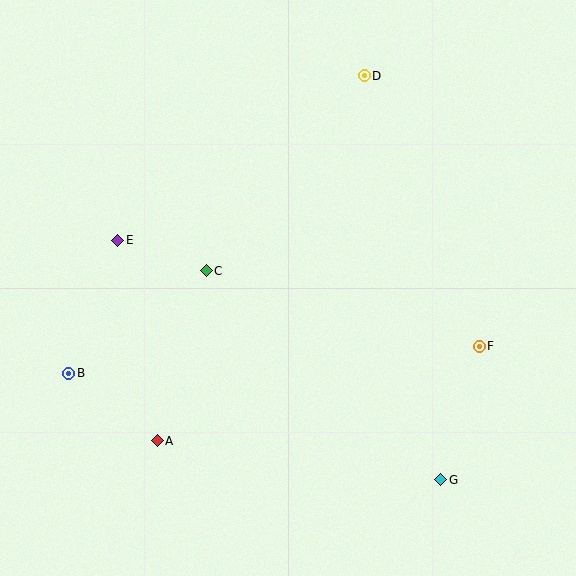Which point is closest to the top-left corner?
Point E is closest to the top-left corner.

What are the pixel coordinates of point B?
Point B is at (69, 373).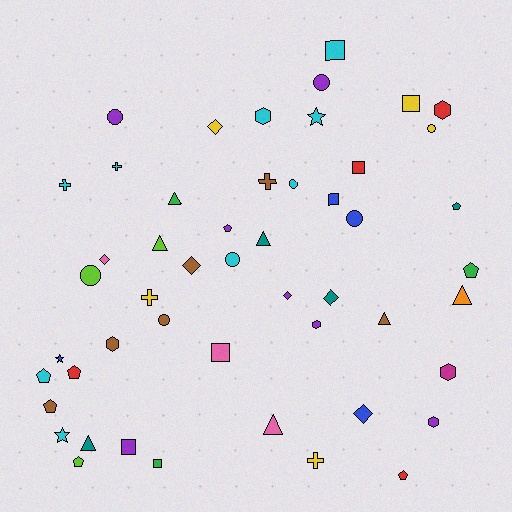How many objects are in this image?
There are 50 objects.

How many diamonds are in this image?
There are 6 diamonds.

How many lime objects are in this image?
There are 3 lime objects.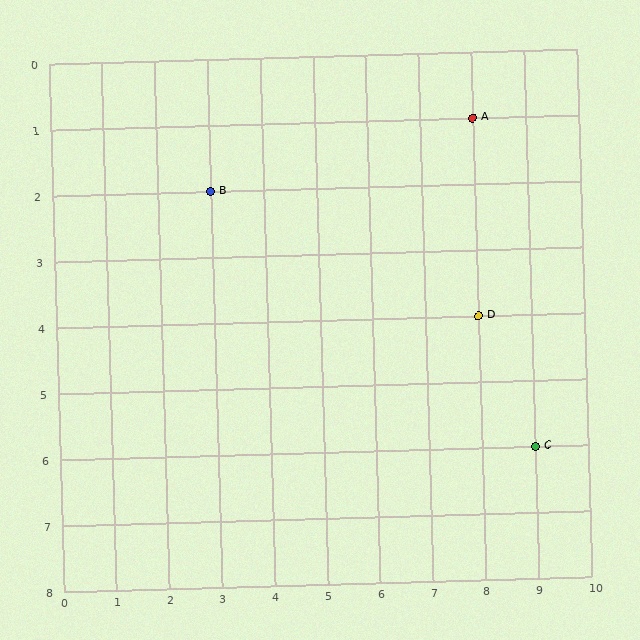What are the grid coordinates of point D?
Point D is at grid coordinates (8, 4).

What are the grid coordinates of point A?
Point A is at grid coordinates (8, 1).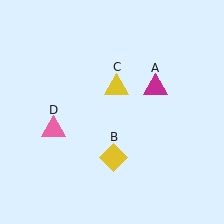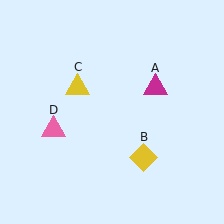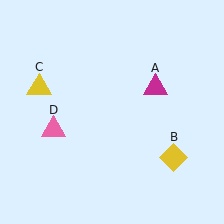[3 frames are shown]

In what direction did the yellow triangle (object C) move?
The yellow triangle (object C) moved left.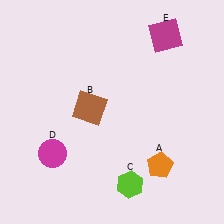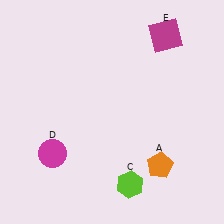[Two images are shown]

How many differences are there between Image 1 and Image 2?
There is 1 difference between the two images.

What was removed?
The brown square (B) was removed in Image 2.